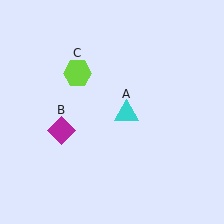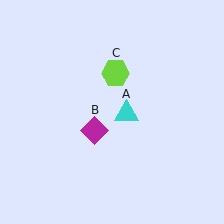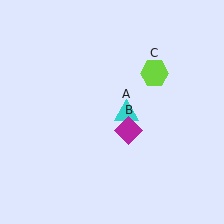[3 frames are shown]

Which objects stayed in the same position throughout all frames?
Cyan triangle (object A) remained stationary.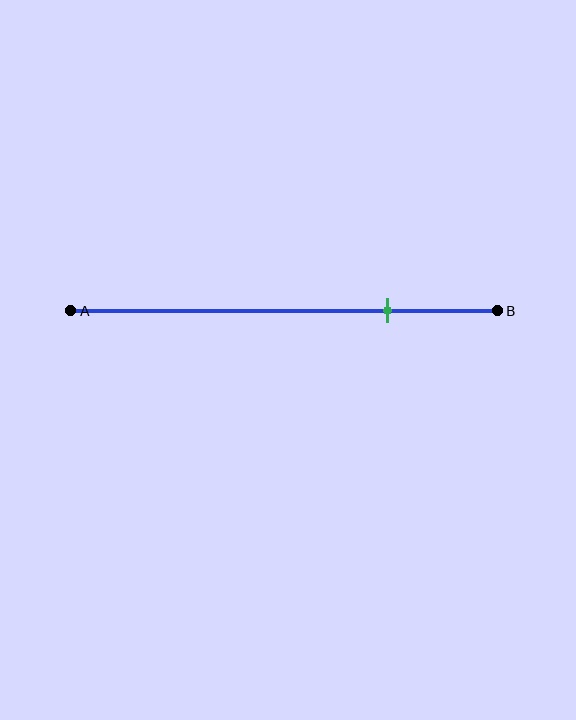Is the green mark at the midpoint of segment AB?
No, the mark is at about 75% from A, not at the 50% midpoint.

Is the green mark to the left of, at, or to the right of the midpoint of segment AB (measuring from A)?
The green mark is to the right of the midpoint of segment AB.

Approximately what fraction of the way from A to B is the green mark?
The green mark is approximately 75% of the way from A to B.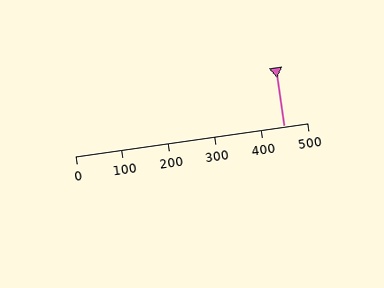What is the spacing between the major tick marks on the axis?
The major ticks are spaced 100 apart.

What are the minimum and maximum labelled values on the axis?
The axis runs from 0 to 500.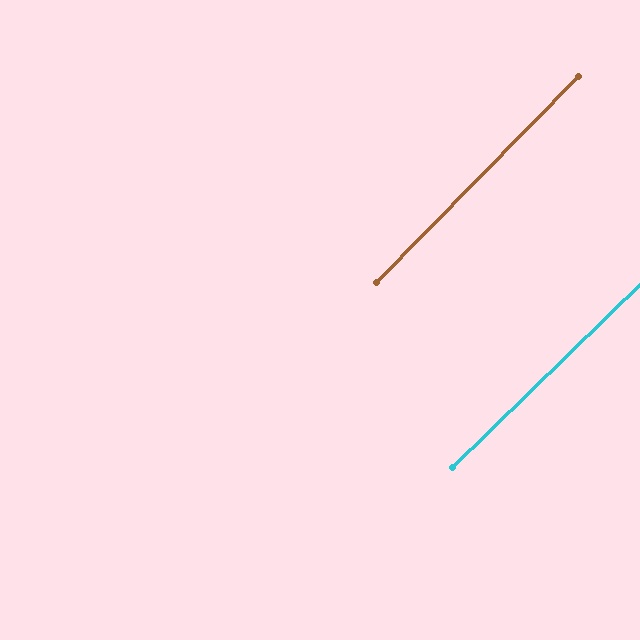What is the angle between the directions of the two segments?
Approximately 1 degree.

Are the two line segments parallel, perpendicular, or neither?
Parallel — their directions differ by only 1.3°.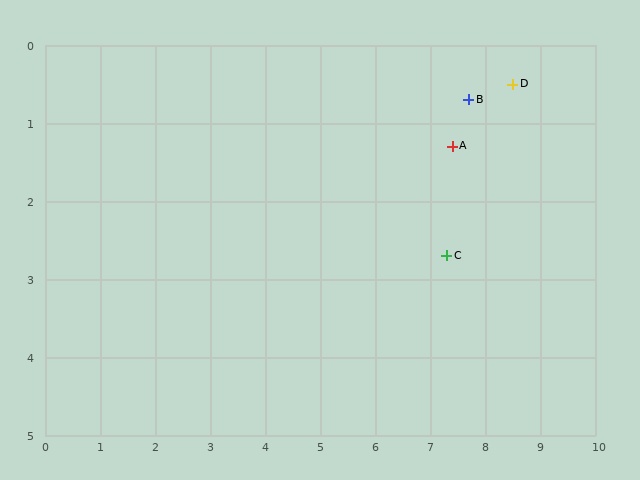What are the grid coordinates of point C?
Point C is at approximately (7.3, 2.7).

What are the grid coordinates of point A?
Point A is at approximately (7.4, 1.3).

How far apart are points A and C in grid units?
Points A and C are about 1.4 grid units apart.